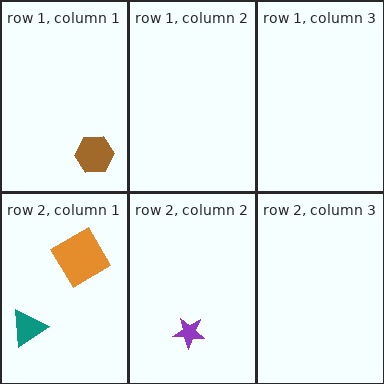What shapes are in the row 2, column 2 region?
The purple star.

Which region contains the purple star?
The row 2, column 2 region.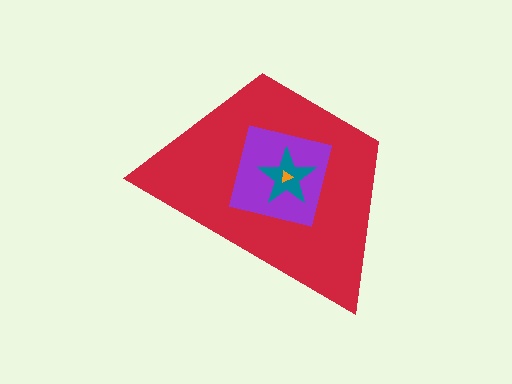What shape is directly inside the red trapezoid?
The purple square.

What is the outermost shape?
The red trapezoid.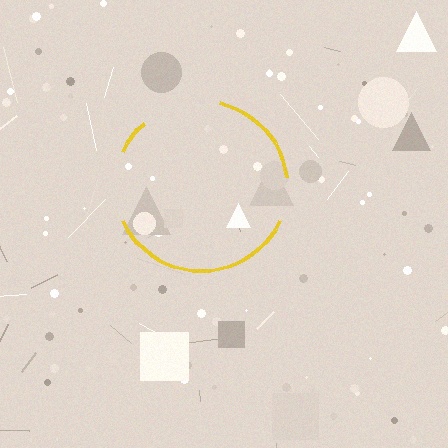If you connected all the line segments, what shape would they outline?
They would outline a circle.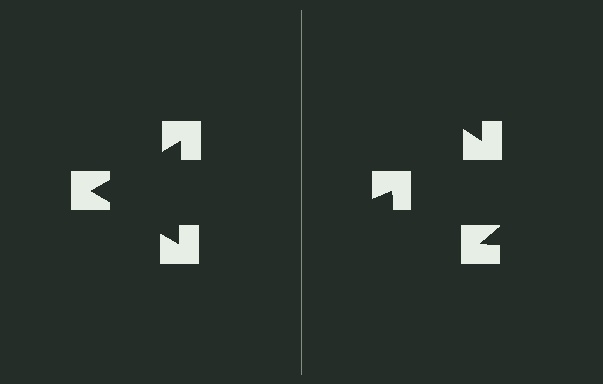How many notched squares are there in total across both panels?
6 — 3 on each side.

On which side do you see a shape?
An illusory triangle appears on the left side. On the right side the wedge cuts are rotated, so no coherent shape forms.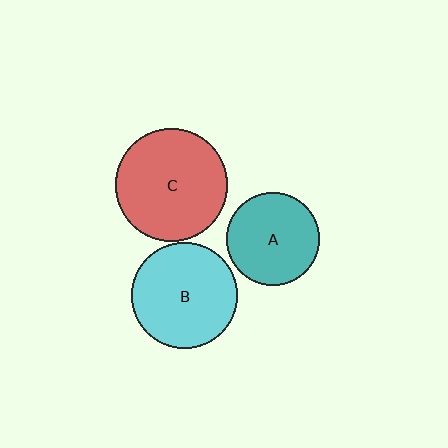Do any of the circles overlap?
No, none of the circles overlap.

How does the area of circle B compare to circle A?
Approximately 1.3 times.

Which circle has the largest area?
Circle C (red).